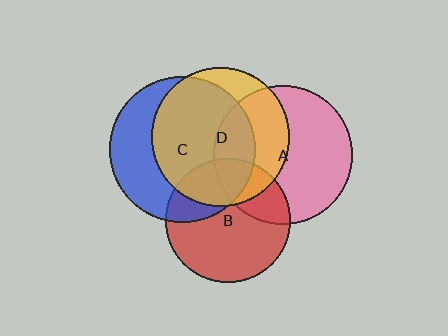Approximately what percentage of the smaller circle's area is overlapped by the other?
Approximately 25%.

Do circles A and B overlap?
Yes.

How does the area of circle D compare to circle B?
Approximately 1.2 times.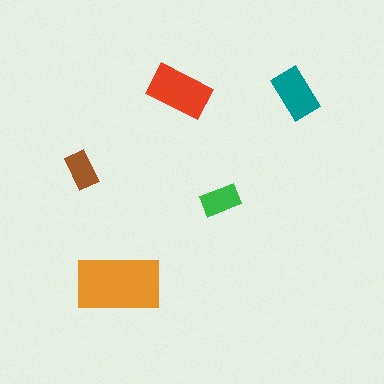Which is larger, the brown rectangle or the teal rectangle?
The teal one.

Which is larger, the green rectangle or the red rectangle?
The red one.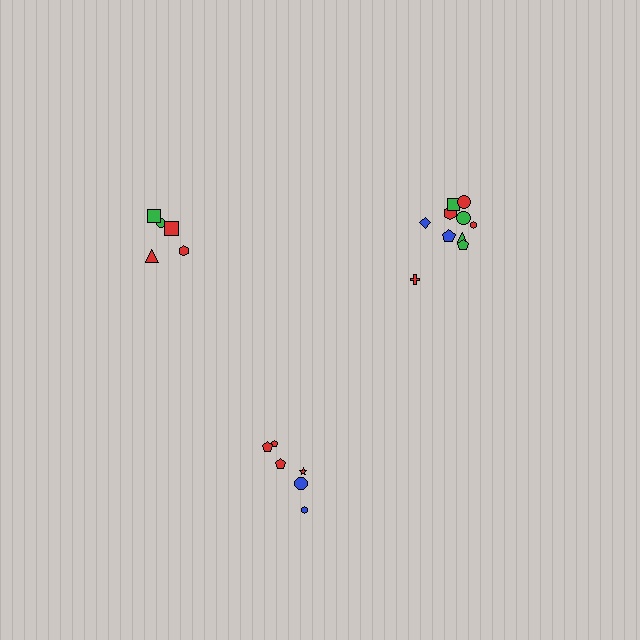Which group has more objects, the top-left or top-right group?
The top-right group.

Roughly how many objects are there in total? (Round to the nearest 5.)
Roughly 20 objects in total.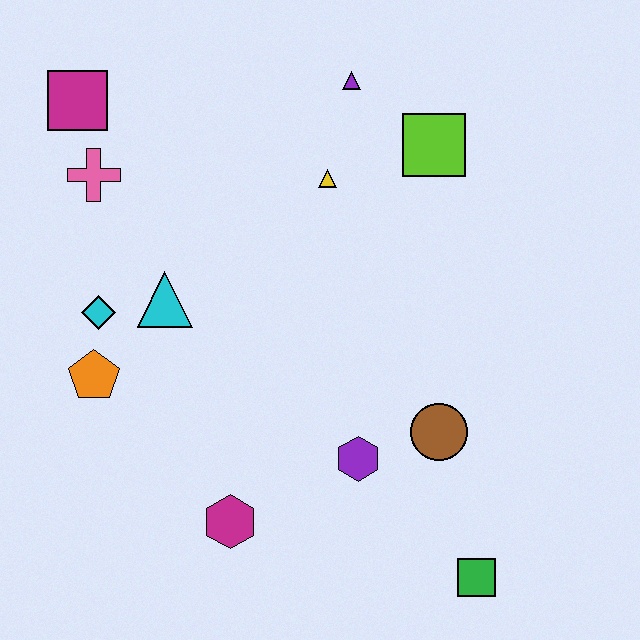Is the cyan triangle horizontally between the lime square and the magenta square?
Yes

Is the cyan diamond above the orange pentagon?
Yes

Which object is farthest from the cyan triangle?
The green square is farthest from the cyan triangle.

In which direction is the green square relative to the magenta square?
The green square is below the magenta square.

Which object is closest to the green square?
The brown circle is closest to the green square.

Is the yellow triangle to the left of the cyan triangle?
No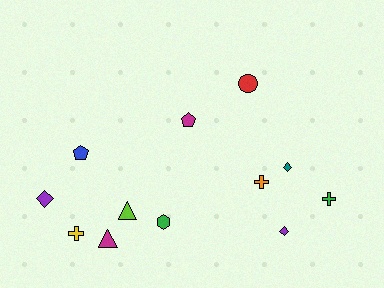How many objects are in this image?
There are 12 objects.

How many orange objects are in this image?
There is 1 orange object.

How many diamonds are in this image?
There are 3 diamonds.